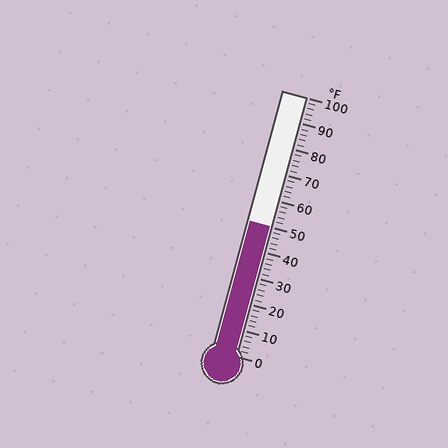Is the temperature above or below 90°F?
The temperature is below 90°F.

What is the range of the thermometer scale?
The thermometer scale ranges from 0°F to 100°F.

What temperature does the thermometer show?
The thermometer shows approximately 50°F.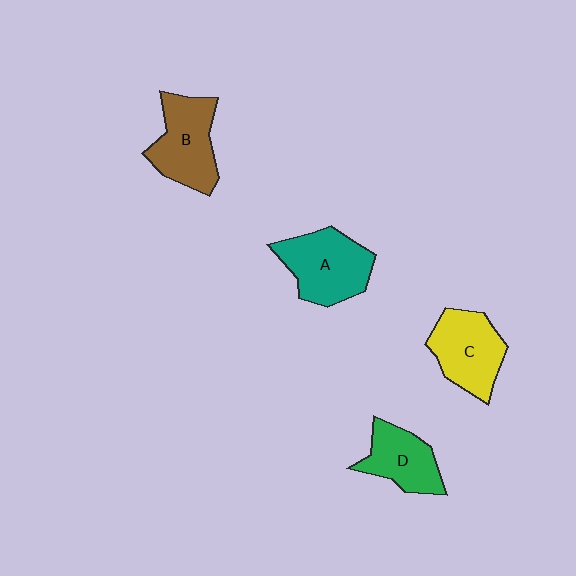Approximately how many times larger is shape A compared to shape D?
Approximately 1.3 times.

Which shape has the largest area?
Shape A (teal).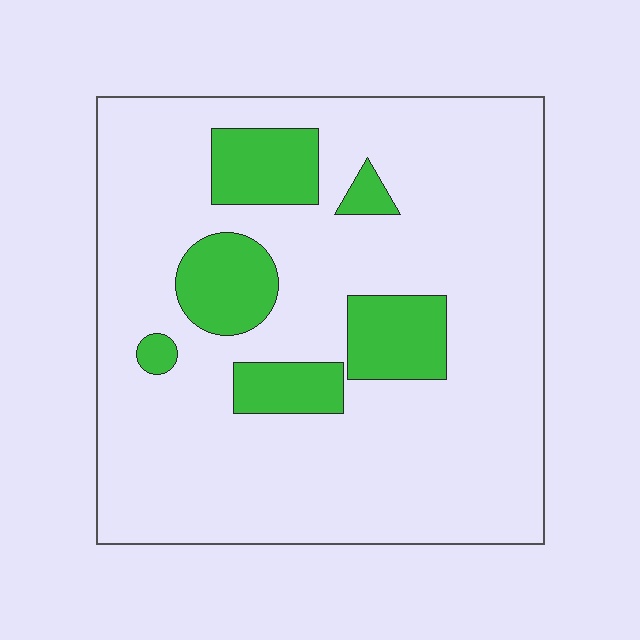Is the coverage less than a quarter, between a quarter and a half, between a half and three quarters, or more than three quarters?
Less than a quarter.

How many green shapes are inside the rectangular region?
6.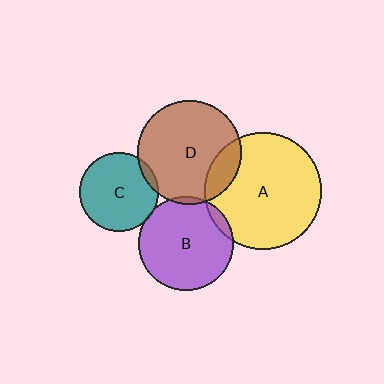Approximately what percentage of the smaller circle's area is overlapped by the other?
Approximately 5%.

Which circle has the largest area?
Circle A (yellow).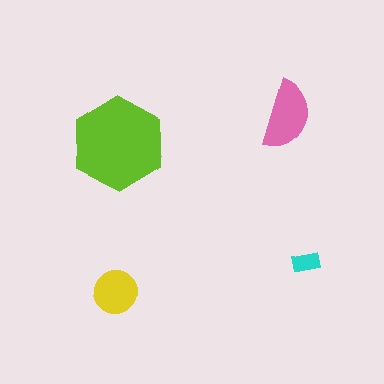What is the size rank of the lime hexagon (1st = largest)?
1st.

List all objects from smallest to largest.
The cyan rectangle, the yellow circle, the pink semicircle, the lime hexagon.